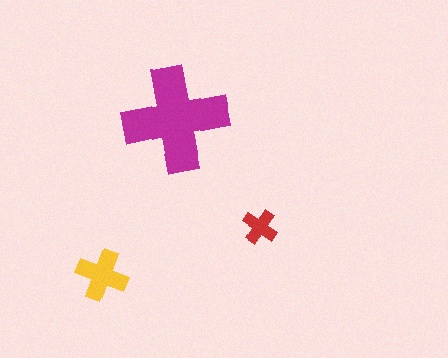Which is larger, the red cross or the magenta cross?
The magenta one.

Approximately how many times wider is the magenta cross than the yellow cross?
About 2 times wider.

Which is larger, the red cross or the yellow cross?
The yellow one.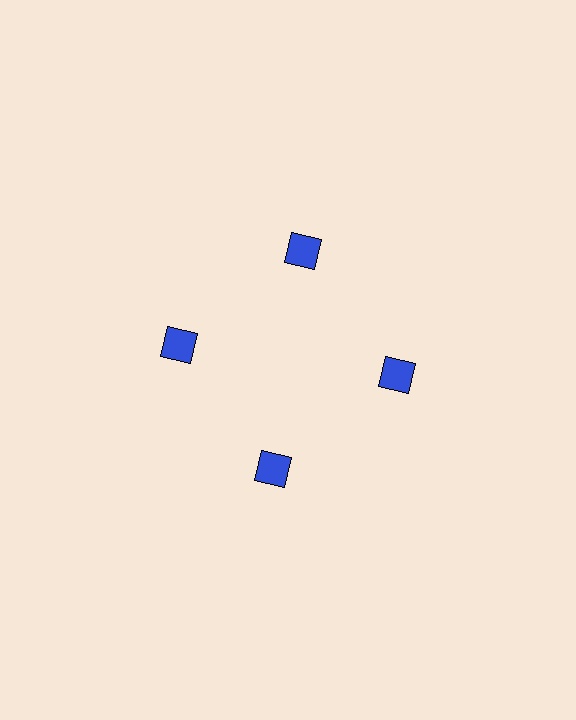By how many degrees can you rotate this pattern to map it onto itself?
The pattern maps onto itself every 90 degrees of rotation.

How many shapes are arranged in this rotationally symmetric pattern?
There are 4 shapes, arranged in 4 groups of 1.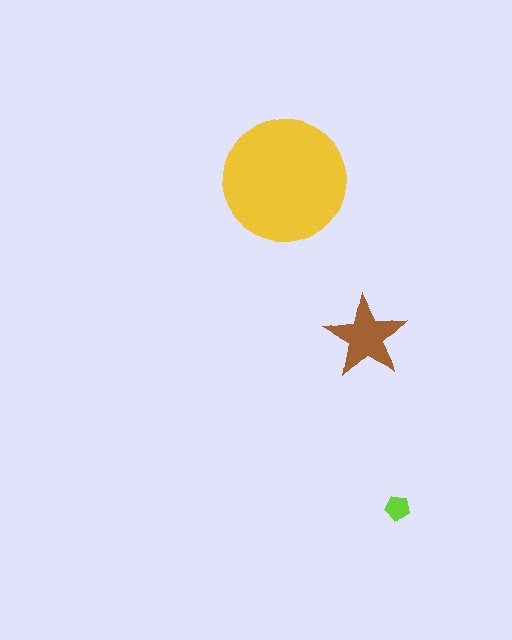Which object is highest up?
The yellow circle is topmost.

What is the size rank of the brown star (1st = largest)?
2nd.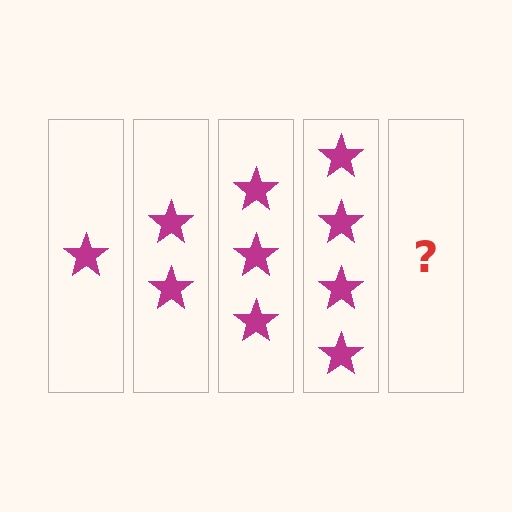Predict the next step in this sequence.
The next step is 5 stars.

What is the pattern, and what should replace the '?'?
The pattern is that each step adds one more star. The '?' should be 5 stars.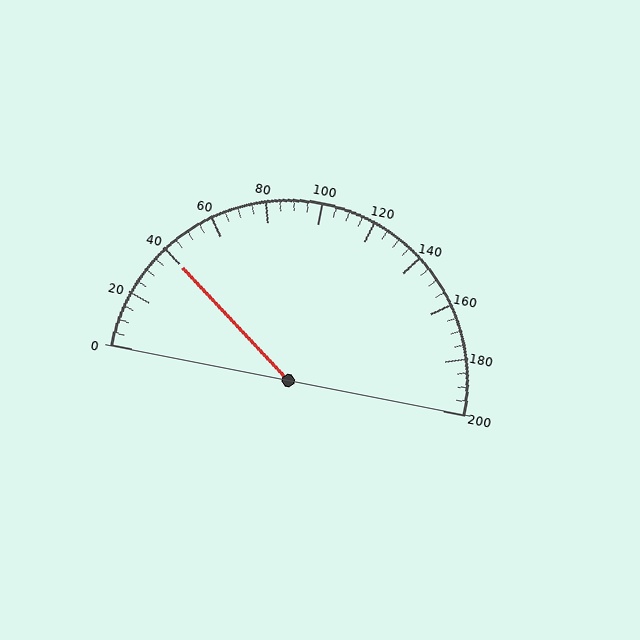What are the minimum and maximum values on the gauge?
The gauge ranges from 0 to 200.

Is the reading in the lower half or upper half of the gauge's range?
The reading is in the lower half of the range (0 to 200).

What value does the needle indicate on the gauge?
The needle indicates approximately 40.